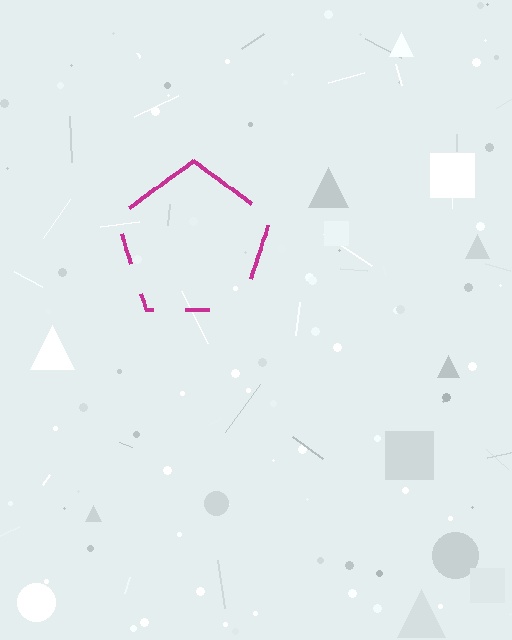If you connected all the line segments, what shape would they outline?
They would outline a pentagon.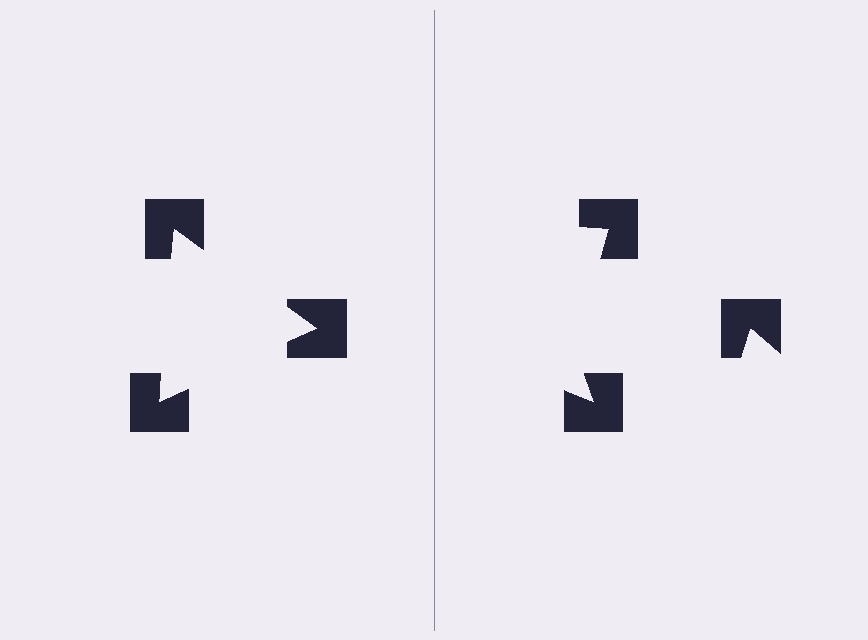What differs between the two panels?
The notched squares are positioned identically on both sides; only the wedge orientations differ. On the left they align to a triangle; on the right they are misaligned.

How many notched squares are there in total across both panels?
6 — 3 on each side.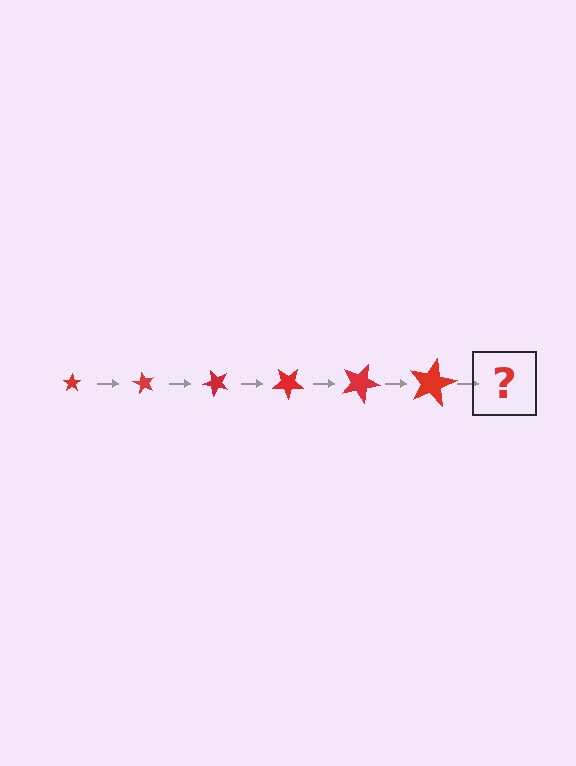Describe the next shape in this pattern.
It should be a star, larger than the previous one and rotated 360 degrees from the start.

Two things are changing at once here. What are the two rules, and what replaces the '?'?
The two rules are that the star grows larger each step and it rotates 60 degrees each step. The '?' should be a star, larger than the previous one and rotated 360 degrees from the start.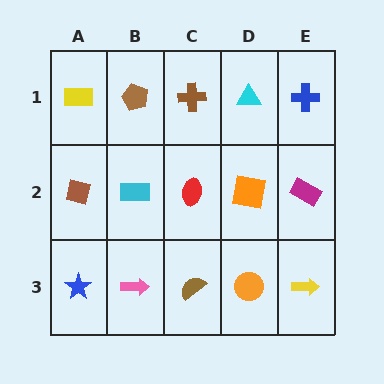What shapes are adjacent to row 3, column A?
A brown square (row 2, column A), a pink arrow (row 3, column B).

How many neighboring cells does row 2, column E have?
3.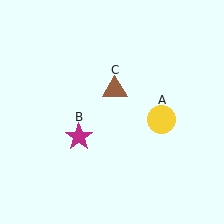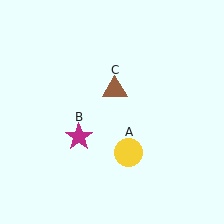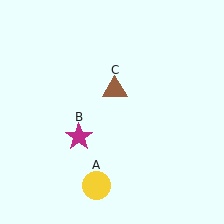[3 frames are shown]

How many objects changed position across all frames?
1 object changed position: yellow circle (object A).